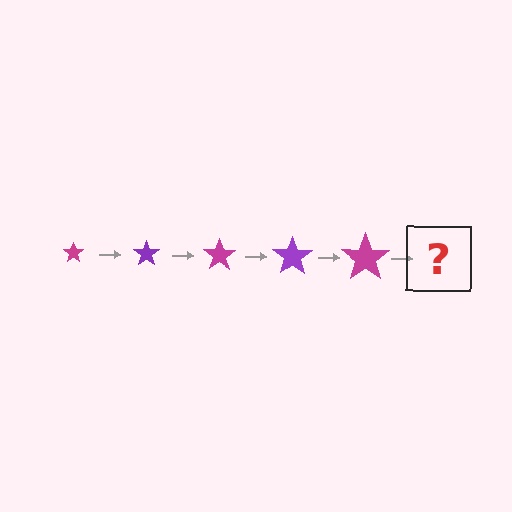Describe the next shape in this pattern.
It should be a purple star, larger than the previous one.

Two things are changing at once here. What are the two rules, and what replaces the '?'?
The two rules are that the star grows larger each step and the color cycles through magenta and purple. The '?' should be a purple star, larger than the previous one.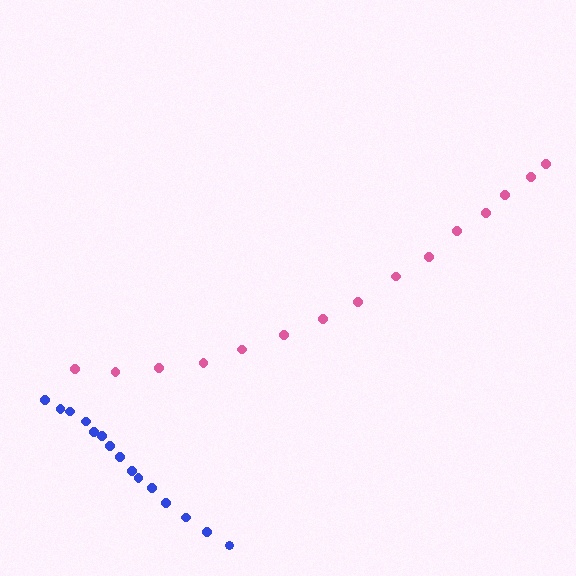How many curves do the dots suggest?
There are 2 distinct paths.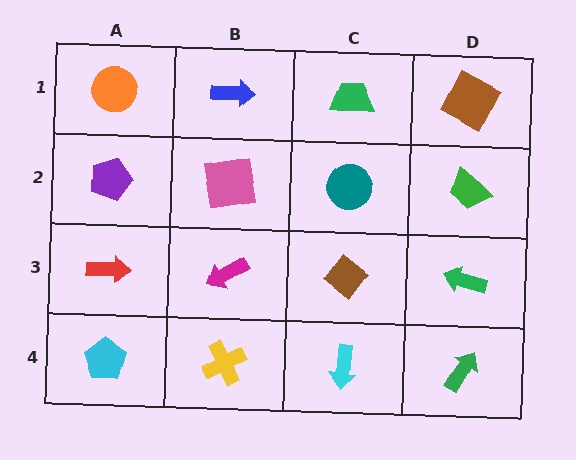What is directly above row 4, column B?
A magenta arrow.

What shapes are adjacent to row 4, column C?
A brown diamond (row 3, column C), a yellow cross (row 4, column B), a green arrow (row 4, column D).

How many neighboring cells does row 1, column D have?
2.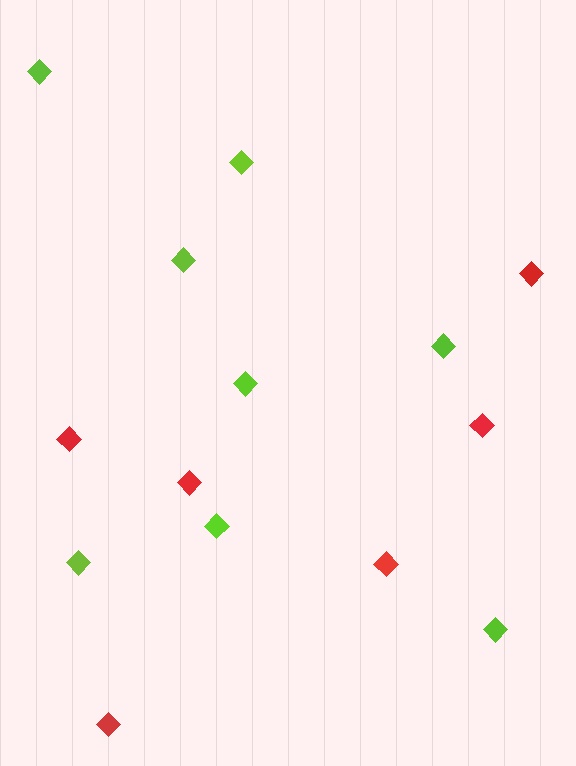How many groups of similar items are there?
There are 2 groups: one group of red diamonds (6) and one group of lime diamonds (8).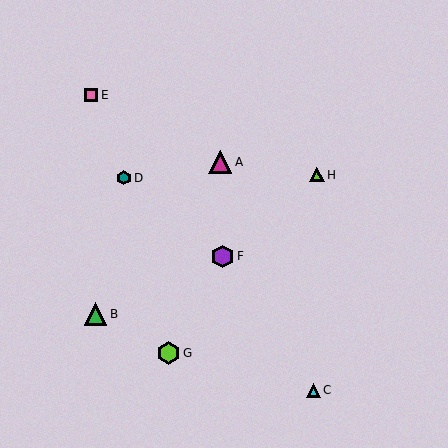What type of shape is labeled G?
Shape G is a lime hexagon.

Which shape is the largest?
The lime hexagon (labeled G) is the largest.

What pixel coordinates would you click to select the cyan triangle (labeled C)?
Click at (313, 390) to select the cyan triangle C.